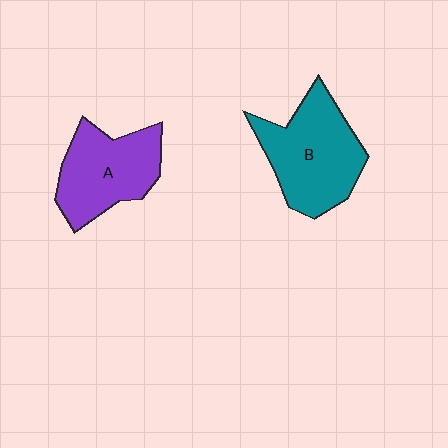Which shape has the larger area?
Shape B (teal).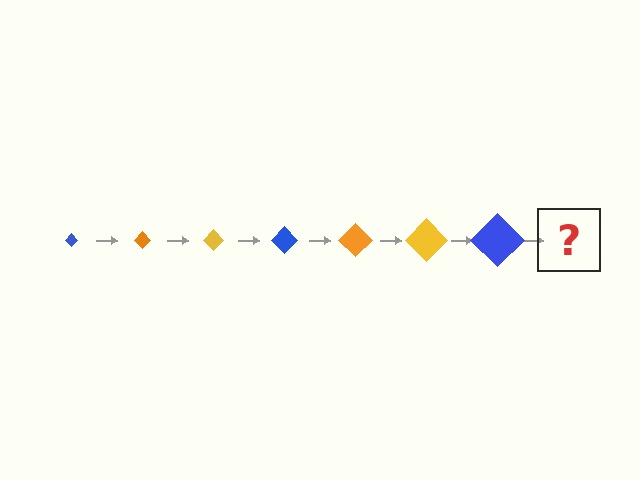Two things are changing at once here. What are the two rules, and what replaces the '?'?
The two rules are that the diamond grows larger each step and the color cycles through blue, orange, and yellow. The '?' should be an orange diamond, larger than the previous one.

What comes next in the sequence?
The next element should be an orange diamond, larger than the previous one.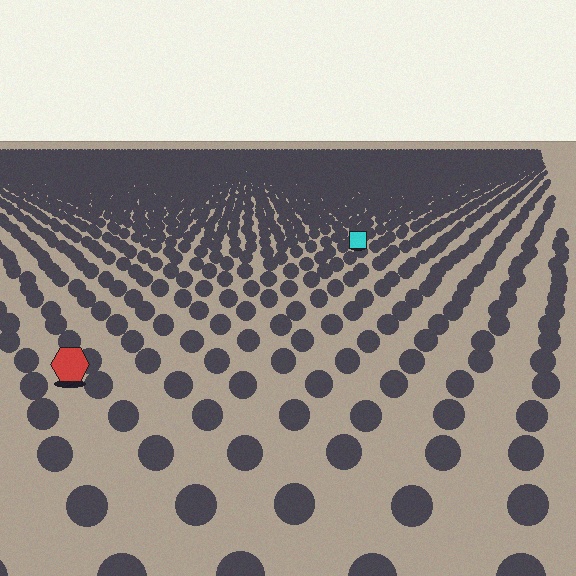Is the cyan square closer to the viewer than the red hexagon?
No. The red hexagon is closer — you can tell from the texture gradient: the ground texture is coarser near it.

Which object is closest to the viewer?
The red hexagon is closest. The texture marks near it are larger and more spread out.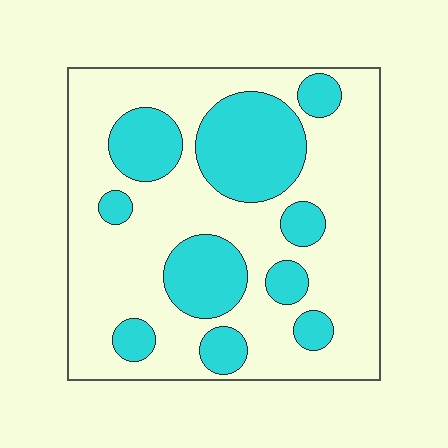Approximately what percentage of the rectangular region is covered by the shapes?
Approximately 30%.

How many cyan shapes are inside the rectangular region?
10.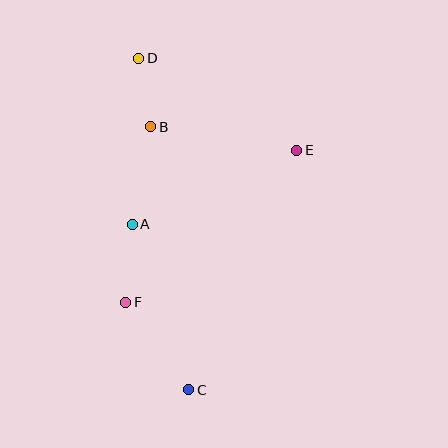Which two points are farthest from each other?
Points C and D are farthest from each other.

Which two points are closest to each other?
Points B and D are closest to each other.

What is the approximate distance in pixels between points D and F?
The distance between D and F is approximately 245 pixels.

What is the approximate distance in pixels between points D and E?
The distance between D and E is approximately 183 pixels.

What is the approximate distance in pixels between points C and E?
The distance between C and E is approximately 263 pixels.